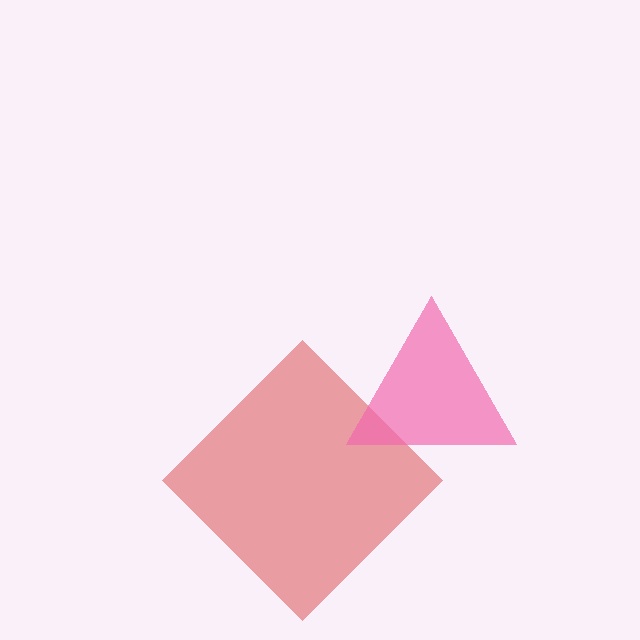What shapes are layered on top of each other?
The layered shapes are: a red diamond, a pink triangle.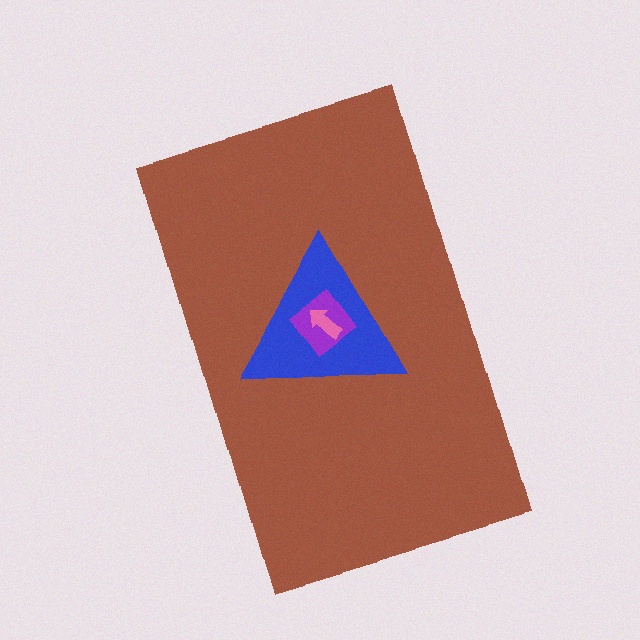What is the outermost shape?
The brown rectangle.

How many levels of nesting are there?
4.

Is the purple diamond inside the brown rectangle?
Yes.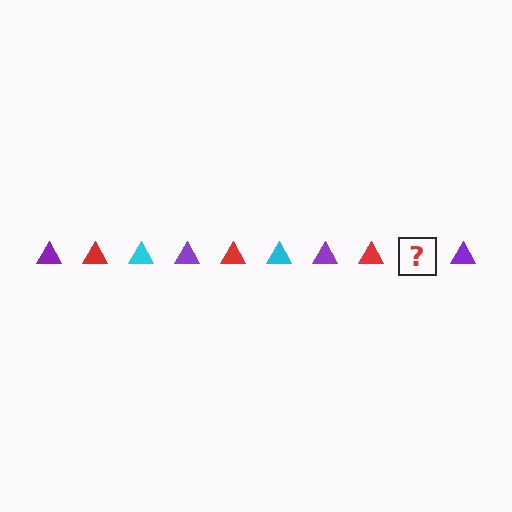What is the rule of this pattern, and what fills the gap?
The rule is that the pattern cycles through purple, red, cyan triangles. The gap should be filled with a cyan triangle.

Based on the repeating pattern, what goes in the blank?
The blank should be a cyan triangle.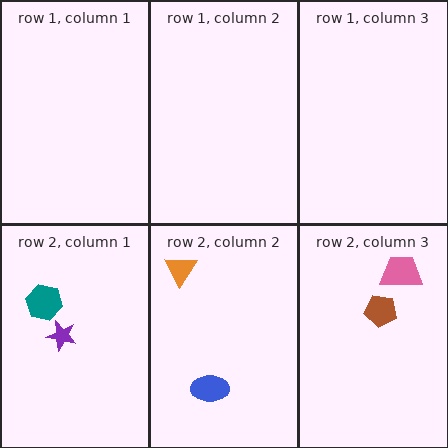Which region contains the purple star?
The row 2, column 1 region.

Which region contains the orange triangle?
The row 2, column 2 region.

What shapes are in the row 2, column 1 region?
The teal hexagon, the purple star.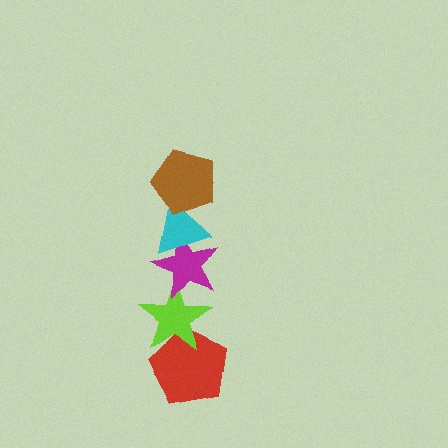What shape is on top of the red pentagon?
The lime star is on top of the red pentagon.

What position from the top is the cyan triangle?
The cyan triangle is 2nd from the top.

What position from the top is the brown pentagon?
The brown pentagon is 1st from the top.